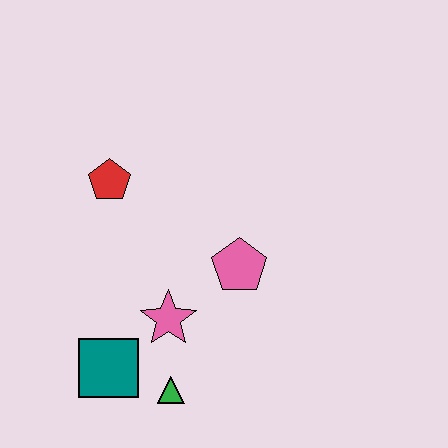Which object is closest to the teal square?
The green triangle is closest to the teal square.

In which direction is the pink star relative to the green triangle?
The pink star is above the green triangle.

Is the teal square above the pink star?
No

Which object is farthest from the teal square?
The red pentagon is farthest from the teal square.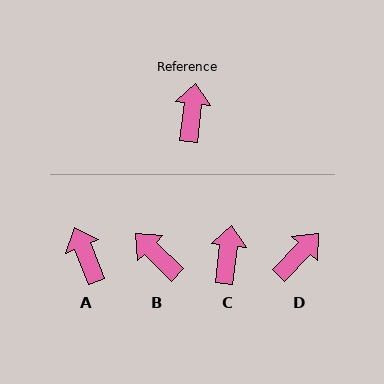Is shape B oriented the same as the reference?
No, it is off by about 52 degrees.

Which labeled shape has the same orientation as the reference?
C.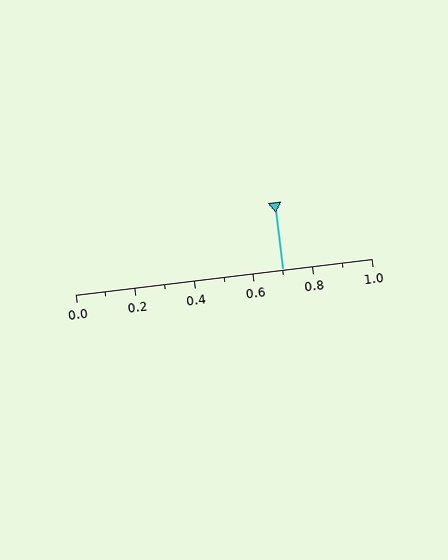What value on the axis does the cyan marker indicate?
The marker indicates approximately 0.7.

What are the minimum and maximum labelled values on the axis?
The axis runs from 0.0 to 1.0.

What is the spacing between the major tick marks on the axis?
The major ticks are spaced 0.2 apart.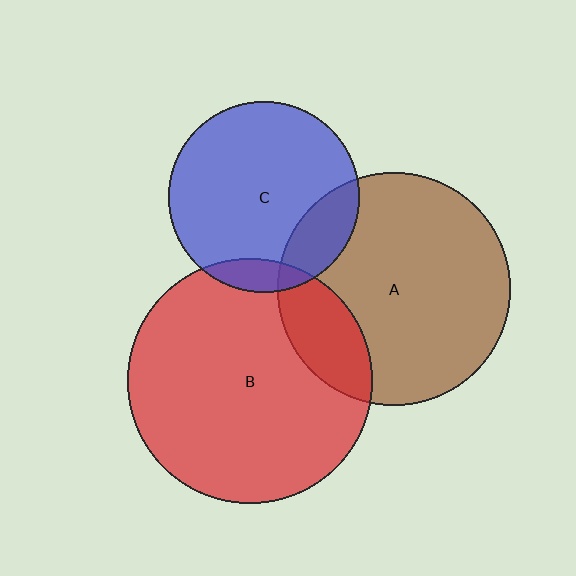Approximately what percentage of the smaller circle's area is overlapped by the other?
Approximately 20%.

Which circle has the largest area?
Circle B (red).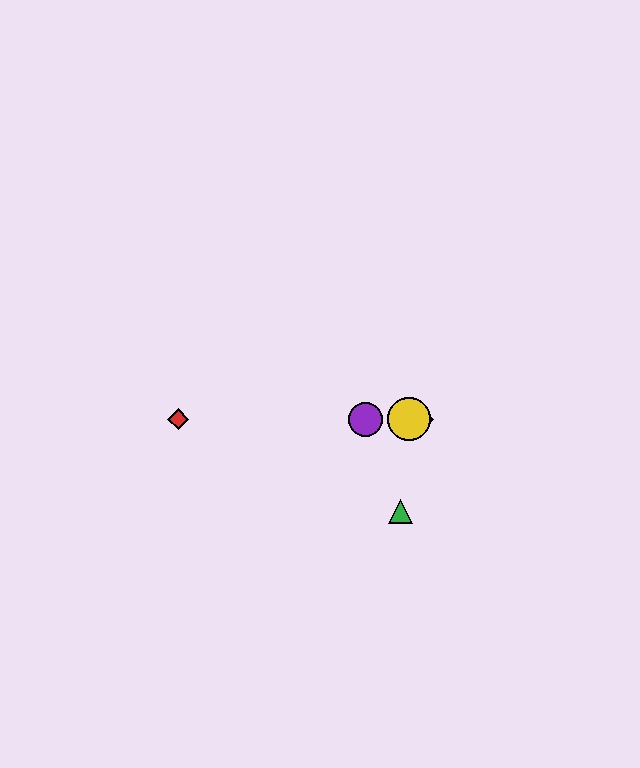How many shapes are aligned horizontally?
4 shapes (the red diamond, the blue diamond, the yellow circle, the purple circle) are aligned horizontally.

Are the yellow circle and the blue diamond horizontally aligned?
Yes, both are at y≈419.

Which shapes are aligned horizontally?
The red diamond, the blue diamond, the yellow circle, the purple circle are aligned horizontally.